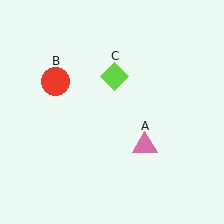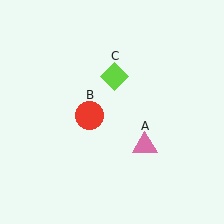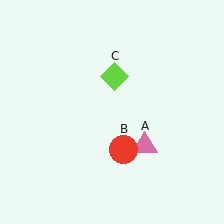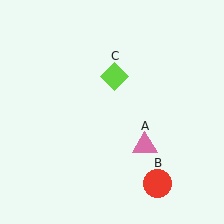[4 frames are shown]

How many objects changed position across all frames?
1 object changed position: red circle (object B).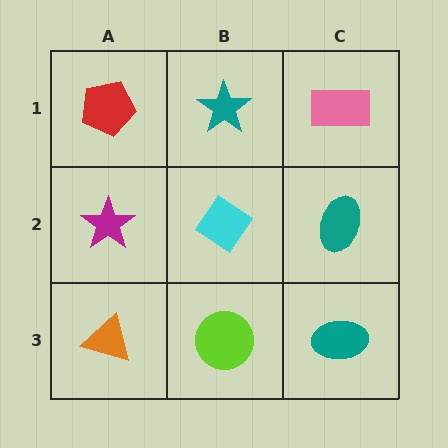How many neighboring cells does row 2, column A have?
3.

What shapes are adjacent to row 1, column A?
A magenta star (row 2, column A), a teal star (row 1, column B).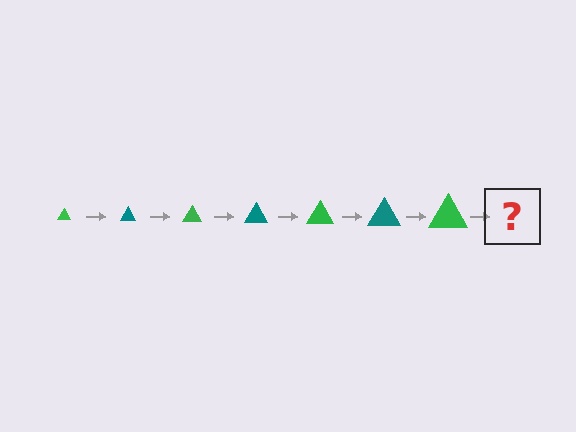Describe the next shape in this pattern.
It should be a teal triangle, larger than the previous one.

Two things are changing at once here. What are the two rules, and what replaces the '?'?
The two rules are that the triangle grows larger each step and the color cycles through green and teal. The '?' should be a teal triangle, larger than the previous one.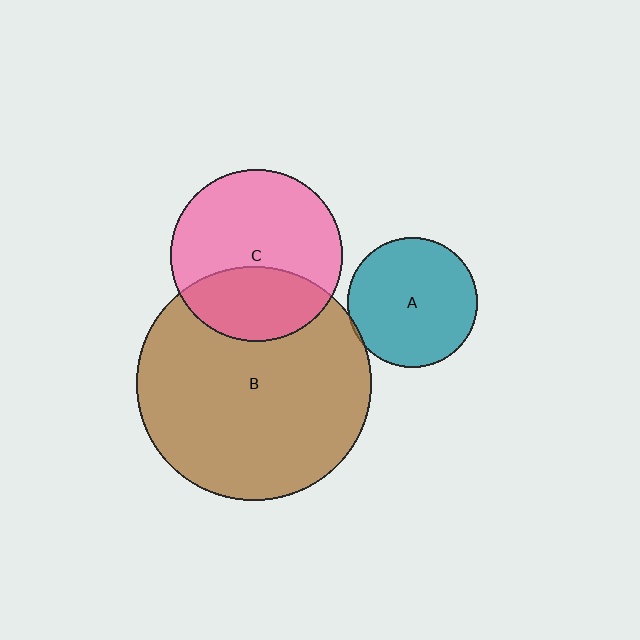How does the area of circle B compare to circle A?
Approximately 3.2 times.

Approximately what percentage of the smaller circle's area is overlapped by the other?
Approximately 5%.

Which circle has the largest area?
Circle B (brown).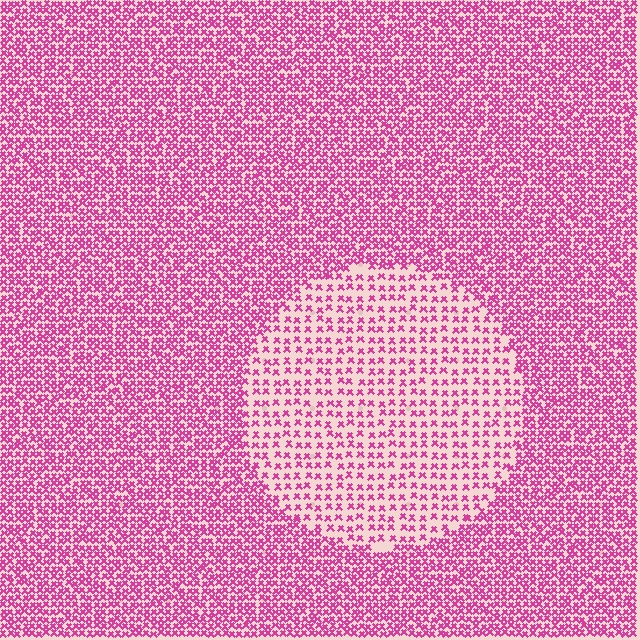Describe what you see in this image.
The image contains small magenta elements arranged at two different densities. A circle-shaped region is visible where the elements are less densely packed than the surrounding area.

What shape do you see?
I see a circle.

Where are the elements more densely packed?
The elements are more densely packed outside the circle boundary.